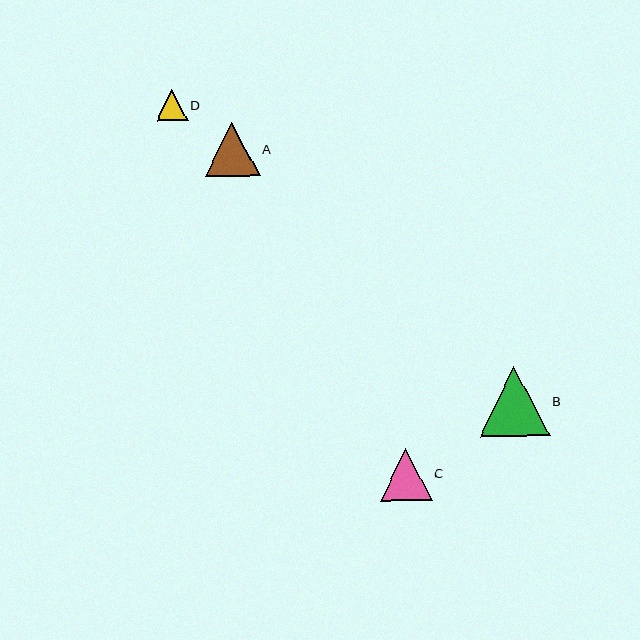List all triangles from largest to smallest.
From largest to smallest: B, A, C, D.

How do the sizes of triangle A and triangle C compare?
Triangle A and triangle C are approximately the same size.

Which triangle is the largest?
Triangle B is the largest with a size of approximately 69 pixels.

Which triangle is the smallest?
Triangle D is the smallest with a size of approximately 31 pixels.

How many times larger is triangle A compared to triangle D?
Triangle A is approximately 1.8 times the size of triangle D.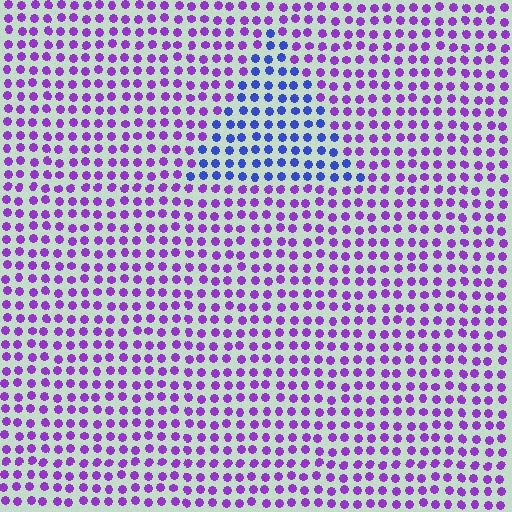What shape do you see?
I see a triangle.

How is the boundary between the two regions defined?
The boundary is defined purely by a slight shift in hue (about 48 degrees). Spacing, size, and orientation are identical on both sides.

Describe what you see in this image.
The image is filled with small purple elements in a uniform arrangement. A triangle-shaped region is visible where the elements are tinted to a slightly different hue, forming a subtle color boundary.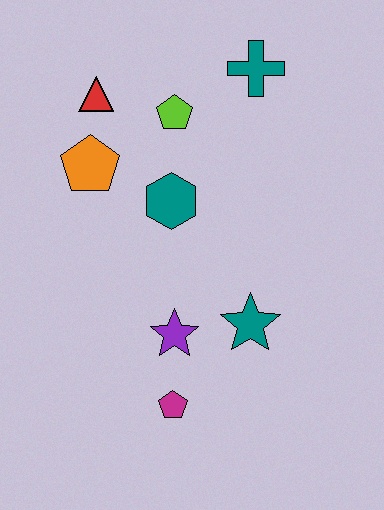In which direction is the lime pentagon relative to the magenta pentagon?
The lime pentagon is above the magenta pentagon.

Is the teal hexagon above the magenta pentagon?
Yes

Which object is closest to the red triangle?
The orange pentagon is closest to the red triangle.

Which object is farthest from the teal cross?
The magenta pentagon is farthest from the teal cross.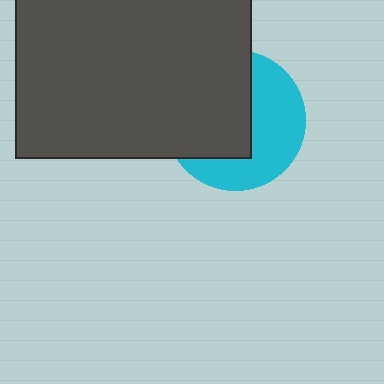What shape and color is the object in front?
The object in front is a dark gray rectangle.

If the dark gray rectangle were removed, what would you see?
You would see the complete cyan circle.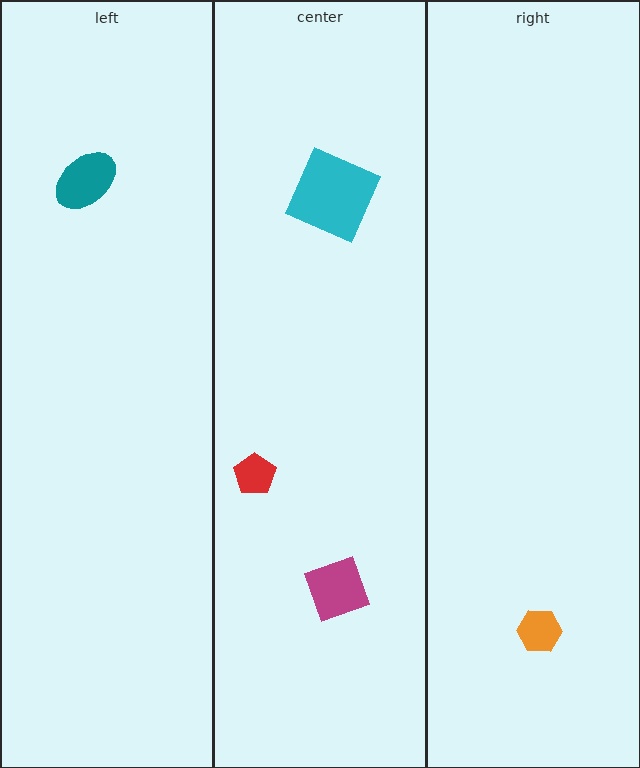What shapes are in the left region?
The teal ellipse.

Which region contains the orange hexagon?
The right region.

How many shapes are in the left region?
1.